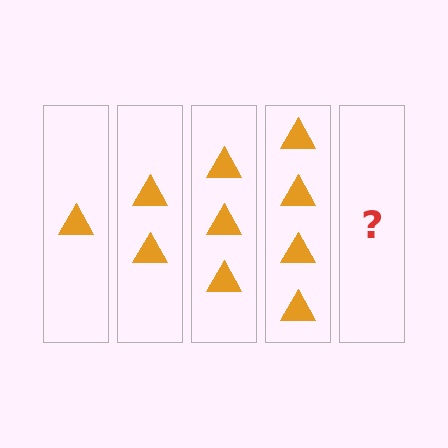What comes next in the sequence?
The next element should be 5 triangles.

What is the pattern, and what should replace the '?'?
The pattern is that each step adds one more triangle. The '?' should be 5 triangles.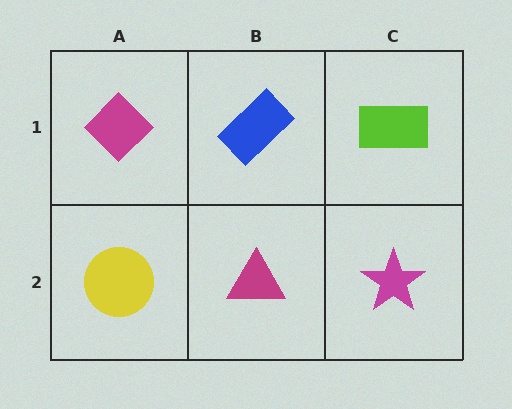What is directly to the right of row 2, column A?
A magenta triangle.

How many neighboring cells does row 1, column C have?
2.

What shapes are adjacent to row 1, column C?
A magenta star (row 2, column C), a blue rectangle (row 1, column B).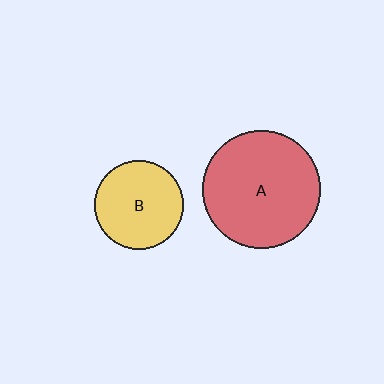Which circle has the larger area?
Circle A (red).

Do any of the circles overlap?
No, none of the circles overlap.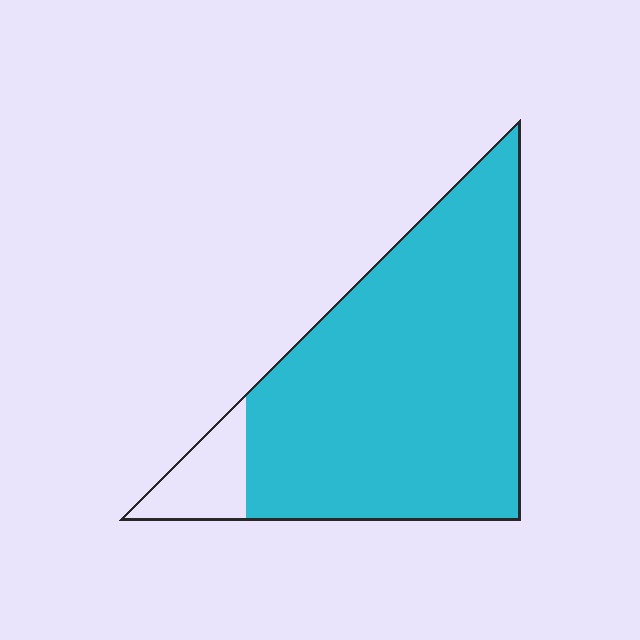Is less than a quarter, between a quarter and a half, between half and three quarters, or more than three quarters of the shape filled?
More than three quarters.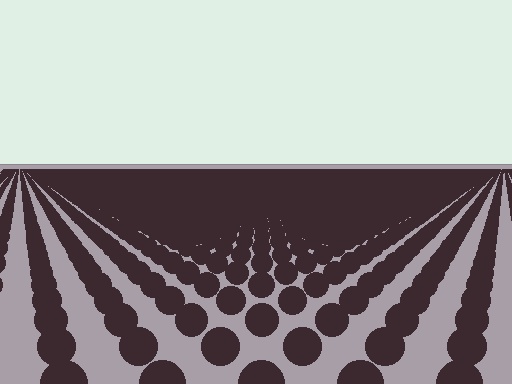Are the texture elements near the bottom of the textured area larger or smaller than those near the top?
Larger. Near the bottom, elements are closer to the viewer and appear at a bigger on-screen size.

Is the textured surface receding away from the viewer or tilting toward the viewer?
The surface is receding away from the viewer. Texture elements get smaller and denser toward the top.